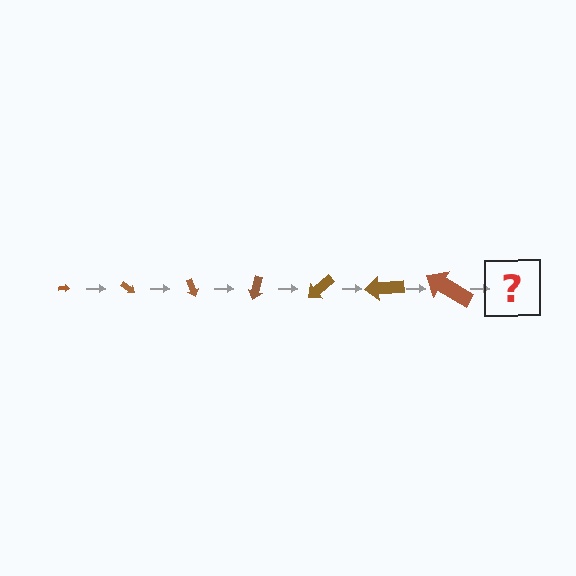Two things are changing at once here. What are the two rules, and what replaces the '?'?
The two rules are that the arrow grows larger each step and it rotates 35 degrees each step. The '?' should be an arrow, larger than the previous one and rotated 245 degrees from the start.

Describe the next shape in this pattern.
It should be an arrow, larger than the previous one and rotated 245 degrees from the start.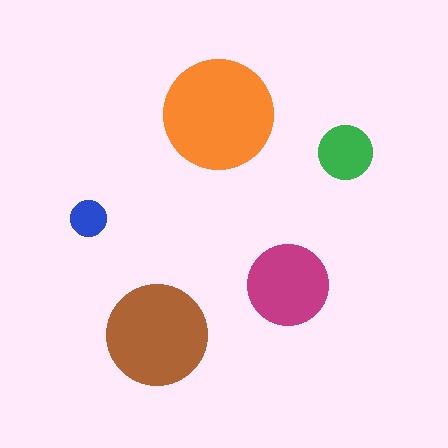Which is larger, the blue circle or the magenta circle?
The magenta one.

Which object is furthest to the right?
The green circle is rightmost.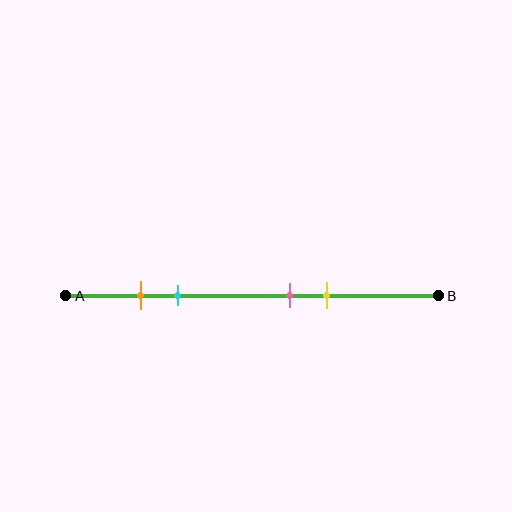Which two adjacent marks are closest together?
The orange and cyan marks are the closest adjacent pair.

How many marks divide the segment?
There are 4 marks dividing the segment.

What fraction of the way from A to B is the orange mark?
The orange mark is approximately 20% (0.2) of the way from A to B.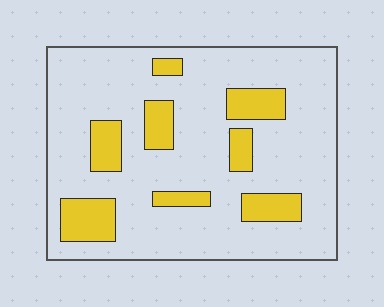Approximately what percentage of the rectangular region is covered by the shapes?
Approximately 20%.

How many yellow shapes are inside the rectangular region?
8.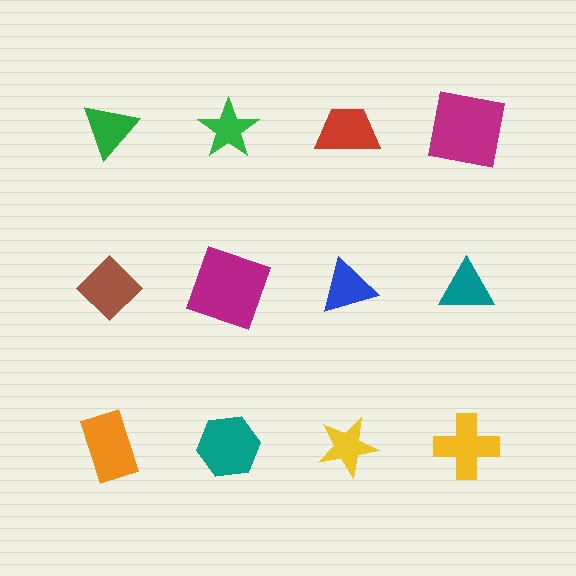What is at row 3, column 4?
A yellow cross.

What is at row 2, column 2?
A magenta square.